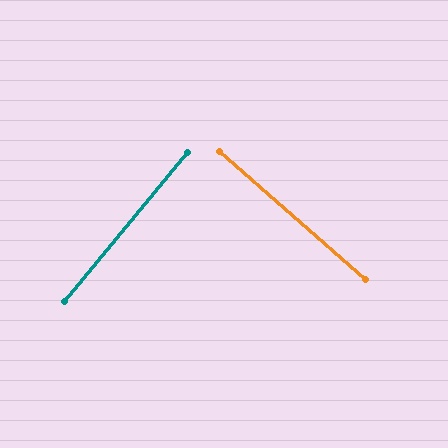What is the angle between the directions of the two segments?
Approximately 88 degrees.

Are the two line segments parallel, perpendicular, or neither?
Perpendicular — they meet at approximately 88°.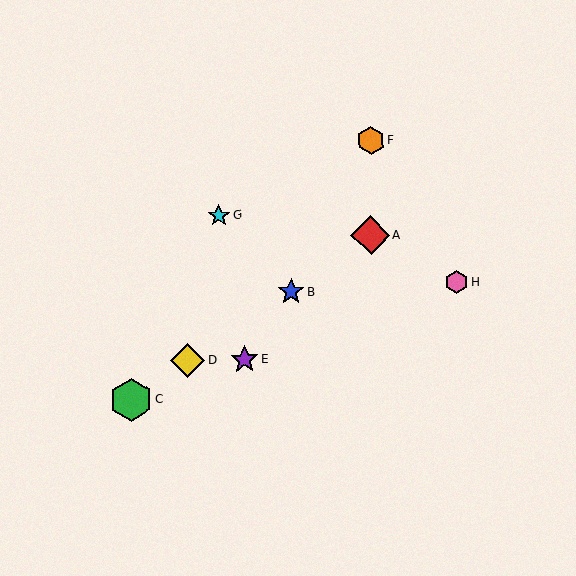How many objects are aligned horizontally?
2 objects (D, E) are aligned horizontally.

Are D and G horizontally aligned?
No, D is at y≈360 and G is at y≈215.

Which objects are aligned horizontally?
Objects D, E are aligned horizontally.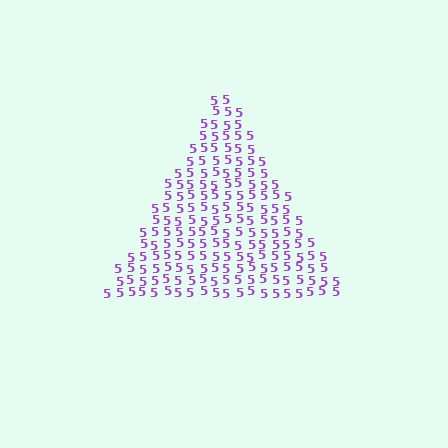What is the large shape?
The large shape is a triangle.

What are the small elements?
The small elements are digit 5's.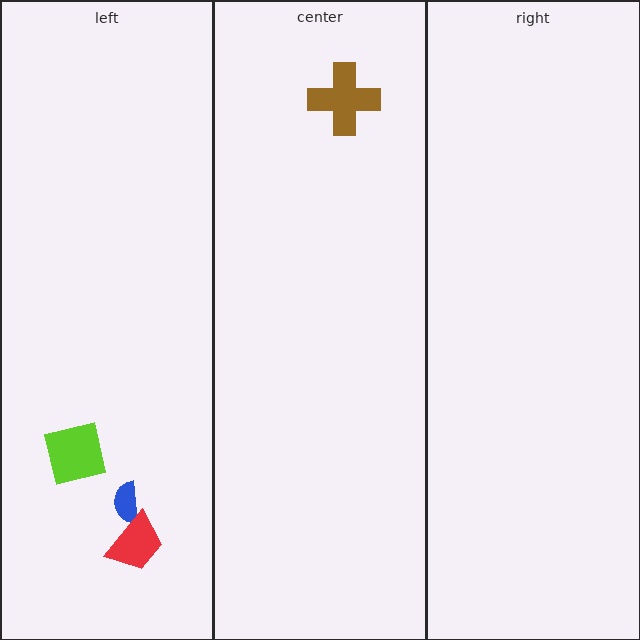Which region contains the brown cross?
The center region.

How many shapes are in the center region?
1.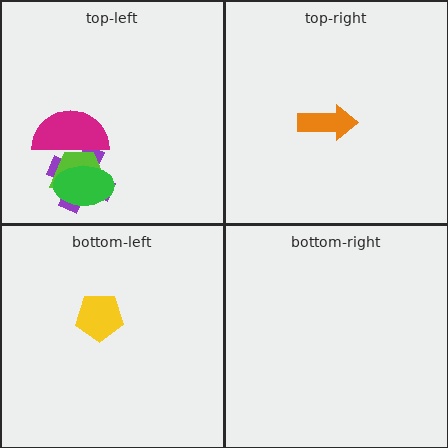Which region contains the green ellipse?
The top-left region.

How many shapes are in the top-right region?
1.